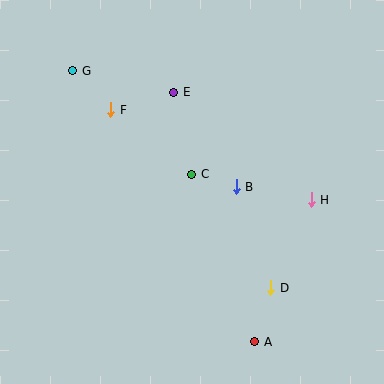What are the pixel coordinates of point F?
Point F is at (111, 110).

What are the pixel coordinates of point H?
Point H is at (311, 200).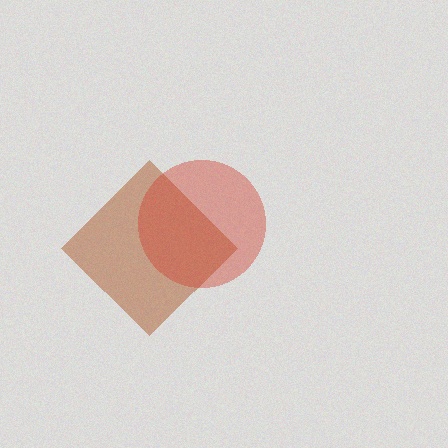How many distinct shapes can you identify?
There are 2 distinct shapes: a brown diamond, a red circle.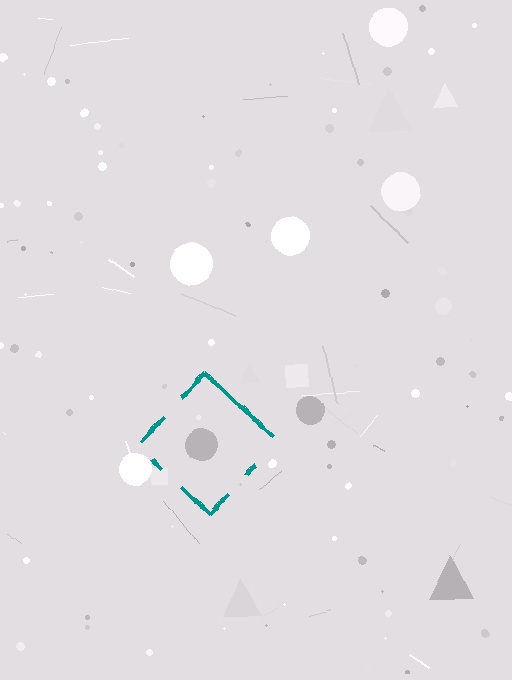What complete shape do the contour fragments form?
The contour fragments form a diamond.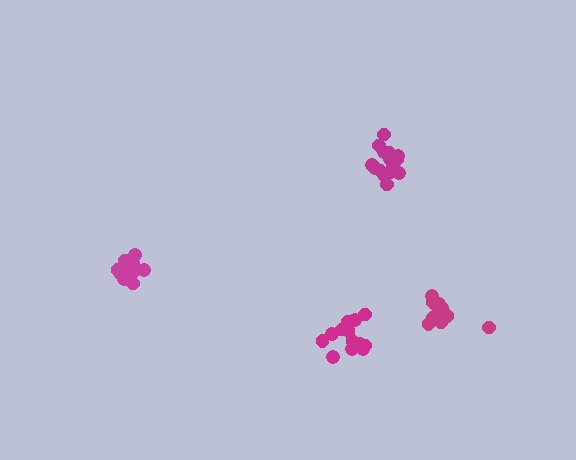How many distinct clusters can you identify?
There are 4 distinct clusters.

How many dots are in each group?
Group 1: 14 dots, Group 2: 13 dots, Group 3: 16 dots, Group 4: 15 dots (58 total).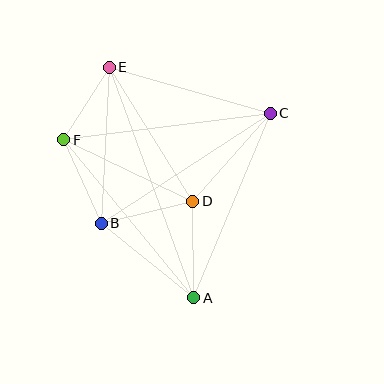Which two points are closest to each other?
Points E and F are closest to each other.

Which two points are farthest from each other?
Points A and E are farthest from each other.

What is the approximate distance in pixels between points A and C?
The distance between A and C is approximately 200 pixels.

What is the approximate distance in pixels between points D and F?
The distance between D and F is approximately 143 pixels.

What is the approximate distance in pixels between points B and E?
The distance between B and E is approximately 157 pixels.